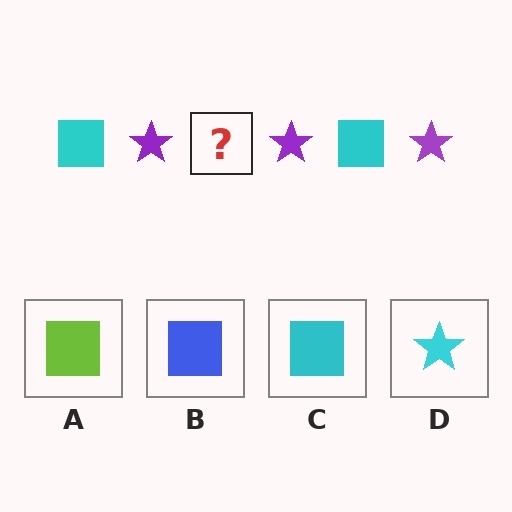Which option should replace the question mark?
Option C.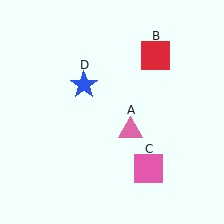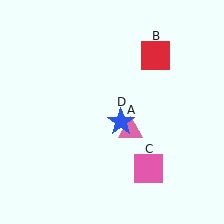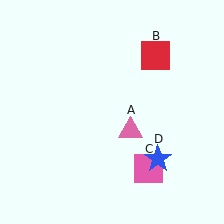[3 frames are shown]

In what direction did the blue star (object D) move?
The blue star (object D) moved down and to the right.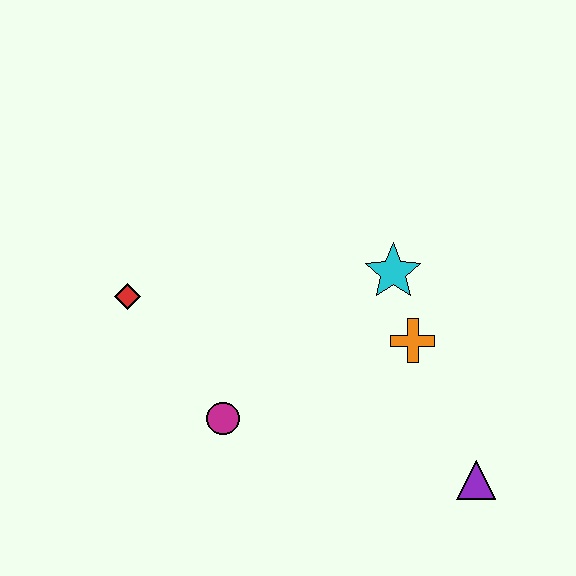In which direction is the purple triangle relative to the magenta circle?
The purple triangle is to the right of the magenta circle.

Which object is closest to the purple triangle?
The orange cross is closest to the purple triangle.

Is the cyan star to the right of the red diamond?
Yes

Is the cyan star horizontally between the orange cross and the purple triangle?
No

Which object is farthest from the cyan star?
The red diamond is farthest from the cyan star.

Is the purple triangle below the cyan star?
Yes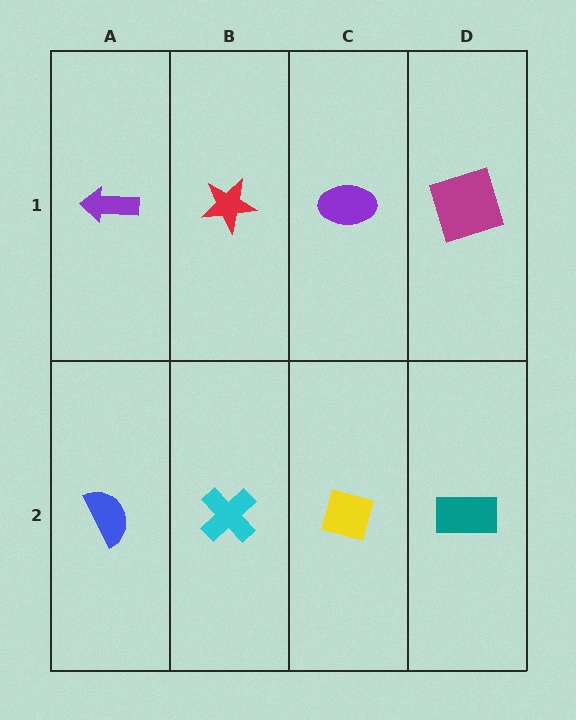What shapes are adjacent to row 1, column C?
A yellow square (row 2, column C), a red star (row 1, column B), a magenta square (row 1, column D).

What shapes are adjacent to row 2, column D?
A magenta square (row 1, column D), a yellow square (row 2, column C).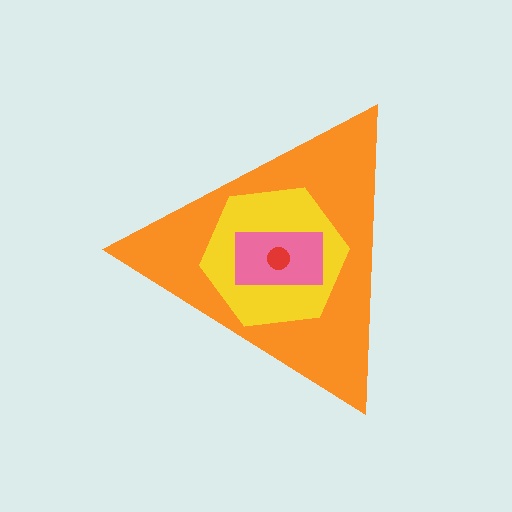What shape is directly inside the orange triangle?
The yellow hexagon.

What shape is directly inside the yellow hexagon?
The pink rectangle.